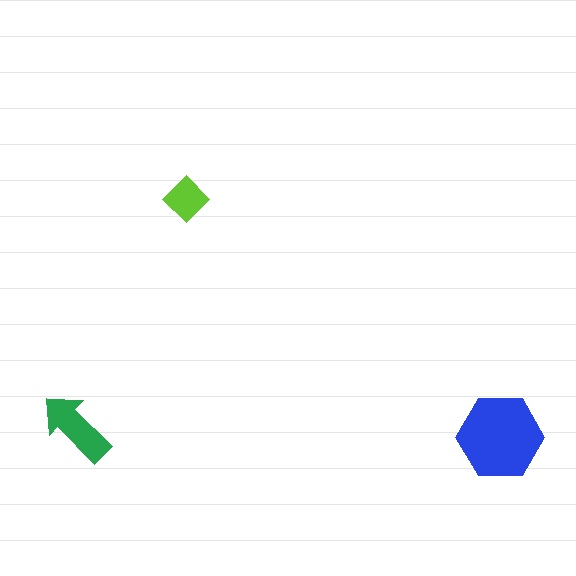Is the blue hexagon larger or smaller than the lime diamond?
Larger.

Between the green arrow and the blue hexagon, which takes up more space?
The blue hexagon.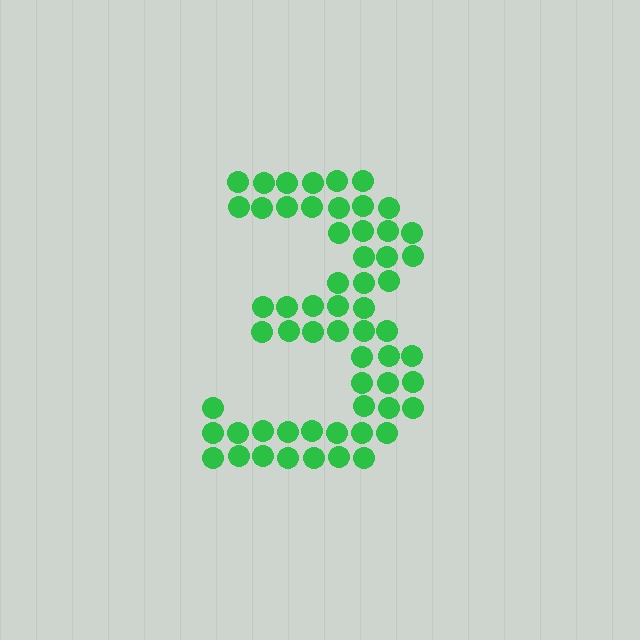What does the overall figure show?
The overall figure shows the digit 3.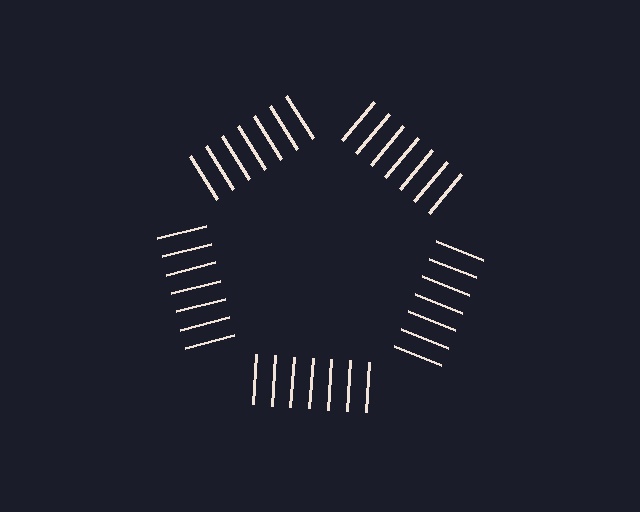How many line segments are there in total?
35 — 7 along each of the 5 edges.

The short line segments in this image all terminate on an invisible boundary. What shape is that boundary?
An illusory pentagon — the line segments terminate on its edges but no continuous stroke is drawn.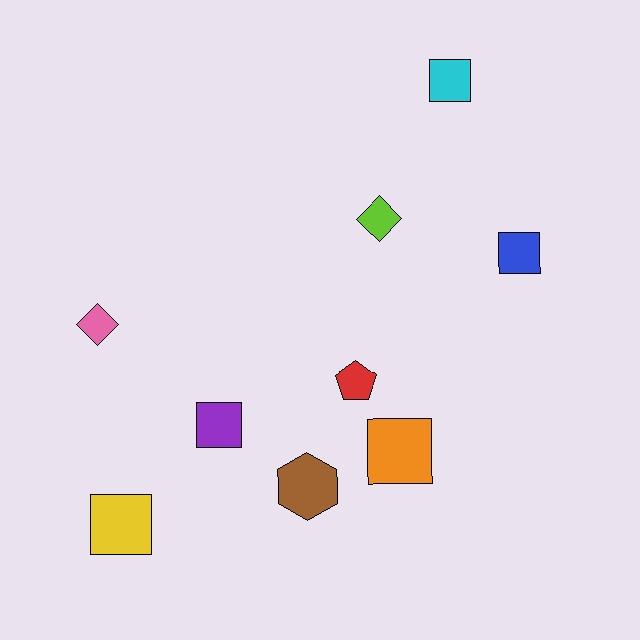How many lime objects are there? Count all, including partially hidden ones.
There is 1 lime object.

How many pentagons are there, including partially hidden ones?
There is 1 pentagon.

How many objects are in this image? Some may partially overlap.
There are 9 objects.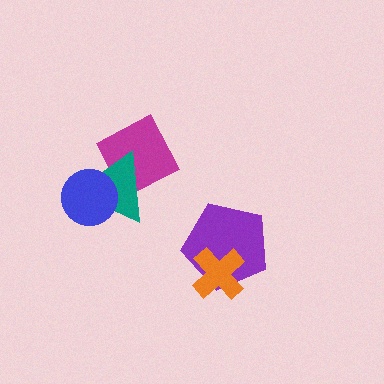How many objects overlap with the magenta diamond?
2 objects overlap with the magenta diamond.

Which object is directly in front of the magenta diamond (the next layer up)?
The teal triangle is directly in front of the magenta diamond.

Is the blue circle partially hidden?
No, no other shape covers it.